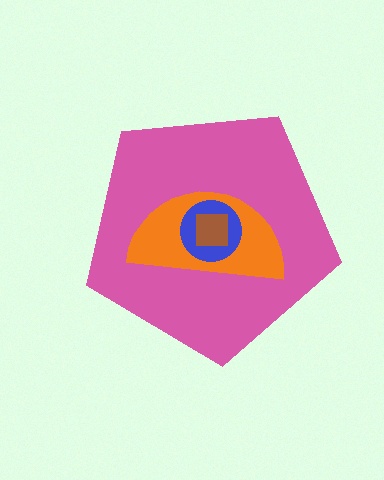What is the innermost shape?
The brown square.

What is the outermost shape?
The pink pentagon.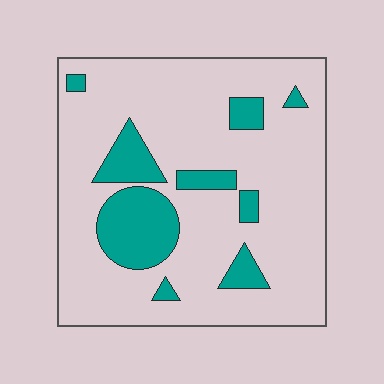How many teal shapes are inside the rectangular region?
9.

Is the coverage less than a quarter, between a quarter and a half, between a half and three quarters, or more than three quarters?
Less than a quarter.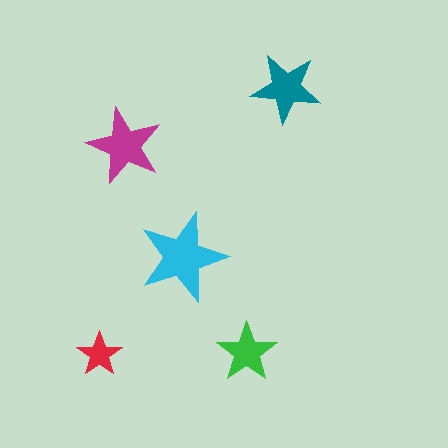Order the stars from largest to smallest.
the cyan one, the magenta one, the teal one, the green one, the red one.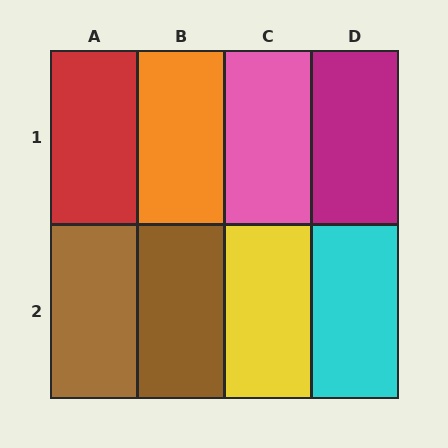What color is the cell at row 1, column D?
Magenta.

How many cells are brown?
2 cells are brown.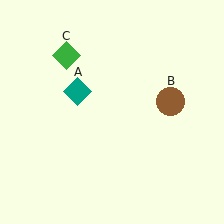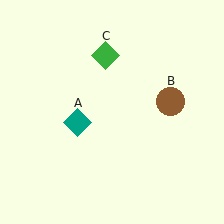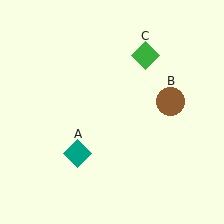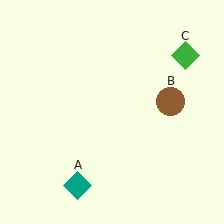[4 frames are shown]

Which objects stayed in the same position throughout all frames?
Brown circle (object B) remained stationary.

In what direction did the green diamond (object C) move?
The green diamond (object C) moved right.